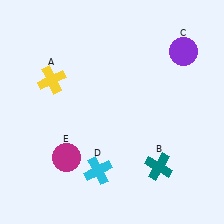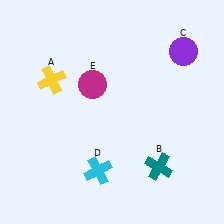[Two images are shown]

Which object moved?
The magenta circle (E) moved up.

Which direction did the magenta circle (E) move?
The magenta circle (E) moved up.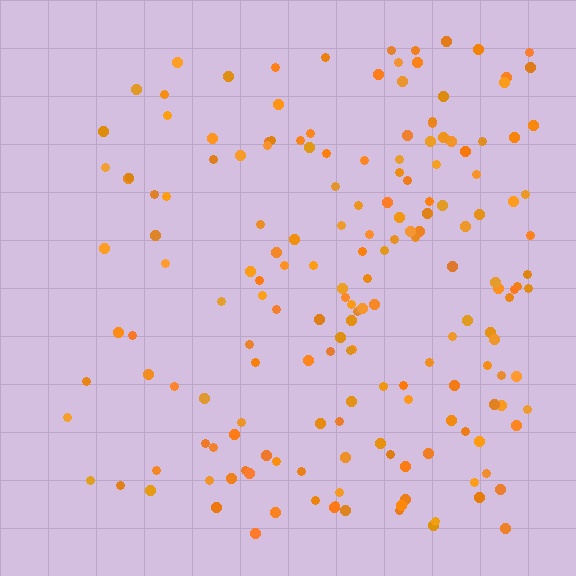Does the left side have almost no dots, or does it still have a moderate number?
Still a moderate number, just noticeably fewer than the right.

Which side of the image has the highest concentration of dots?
The right.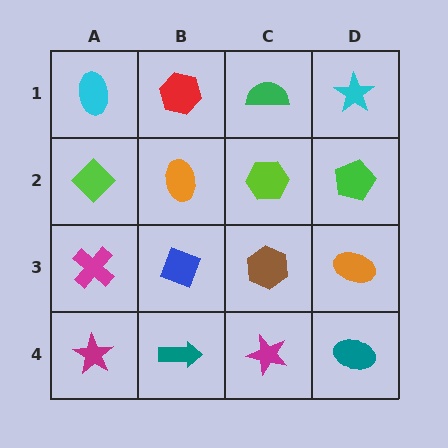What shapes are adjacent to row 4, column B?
A blue diamond (row 3, column B), a magenta star (row 4, column A), a magenta star (row 4, column C).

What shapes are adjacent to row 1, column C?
A lime hexagon (row 2, column C), a red hexagon (row 1, column B), a cyan star (row 1, column D).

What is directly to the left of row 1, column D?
A green semicircle.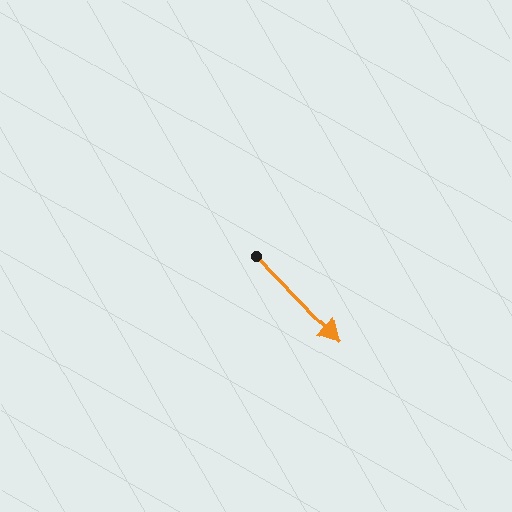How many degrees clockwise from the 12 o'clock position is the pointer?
Approximately 136 degrees.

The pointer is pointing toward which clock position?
Roughly 5 o'clock.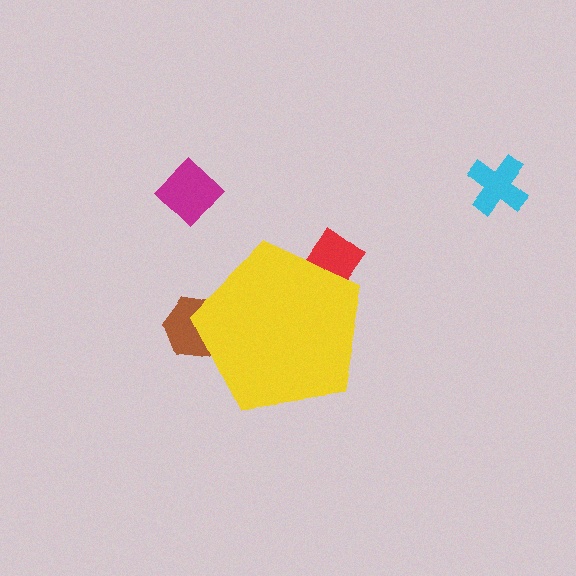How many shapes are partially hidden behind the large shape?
2 shapes are partially hidden.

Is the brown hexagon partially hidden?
Yes, the brown hexagon is partially hidden behind the yellow pentagon.